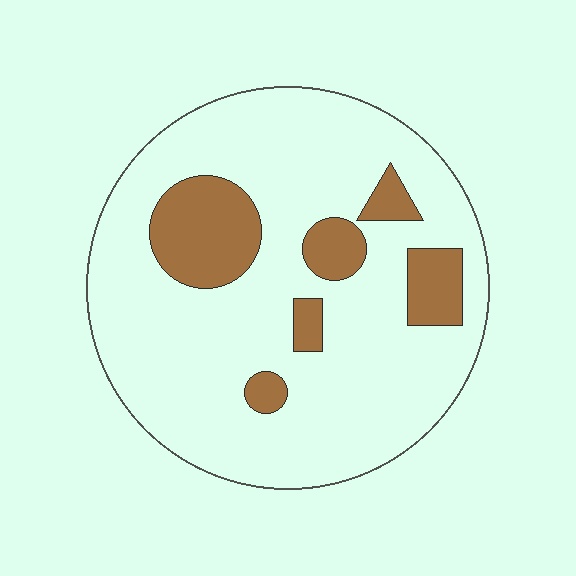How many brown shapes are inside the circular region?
6.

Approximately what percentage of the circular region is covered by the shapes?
Approximately 20%.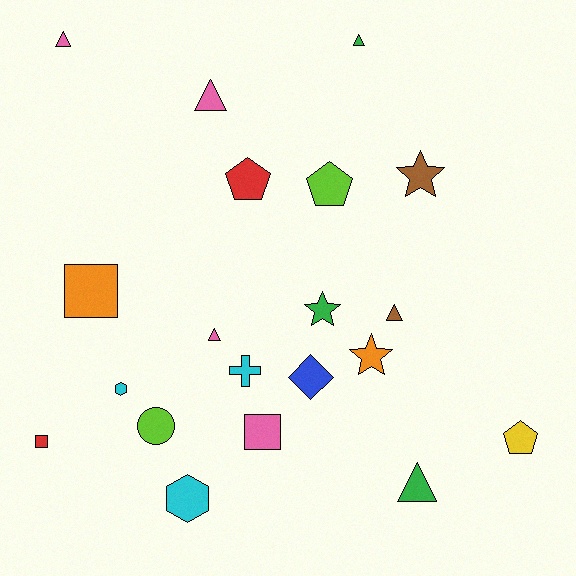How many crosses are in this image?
There is 1 cross.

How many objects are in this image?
There are 20 objects.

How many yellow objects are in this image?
There is 1 yellow object.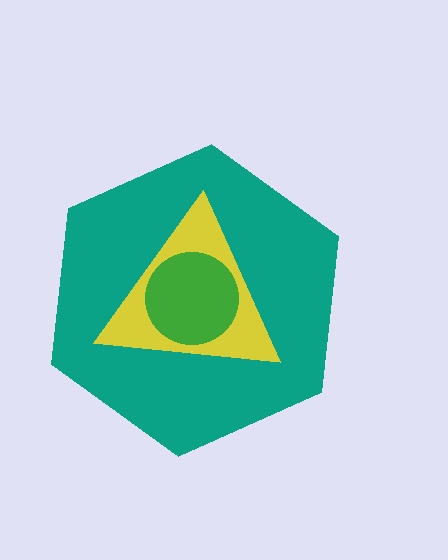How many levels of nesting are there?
3.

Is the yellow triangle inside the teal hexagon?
Yes.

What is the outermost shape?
The teal hexagon.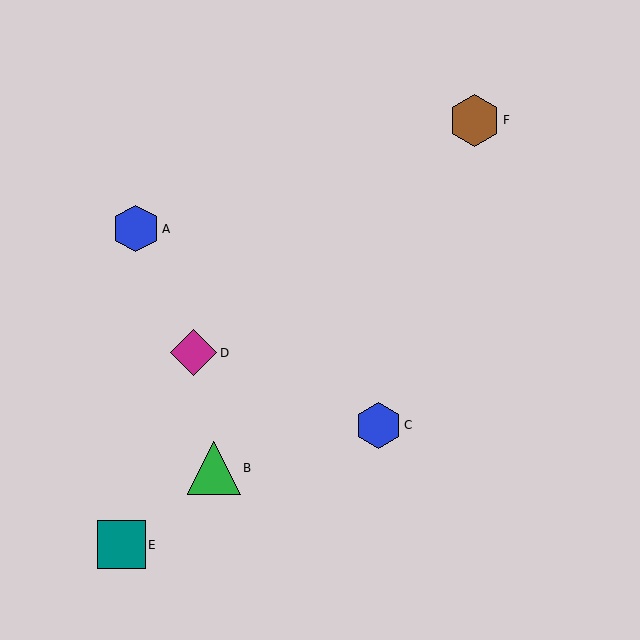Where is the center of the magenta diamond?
The center of the magenta diamond is at (194, 353).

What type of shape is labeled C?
Shape C is a blue hexagon.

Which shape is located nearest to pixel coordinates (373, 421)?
The blue hexagon (labeled C) at (379, 425) is nearest to that location.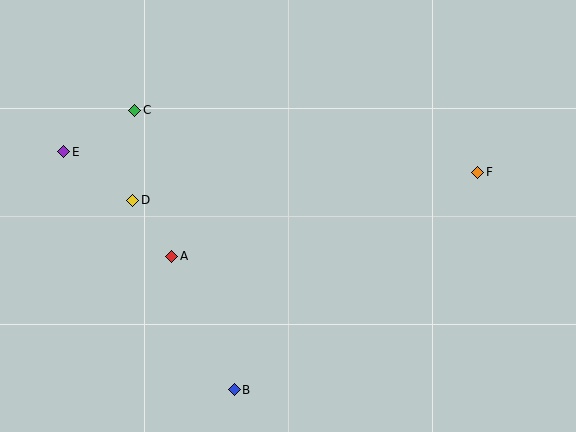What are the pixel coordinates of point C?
Point C is at (135, 110).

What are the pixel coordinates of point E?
Point E is at (64, 152).